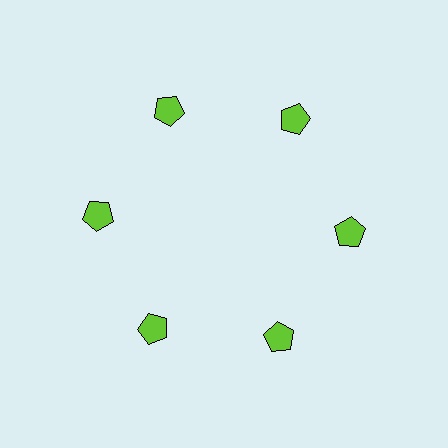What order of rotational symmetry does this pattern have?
This pattern has 6-fold rotational symmetry.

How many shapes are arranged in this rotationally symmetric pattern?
There are 6 shapes, arranged in 6 groups of 1.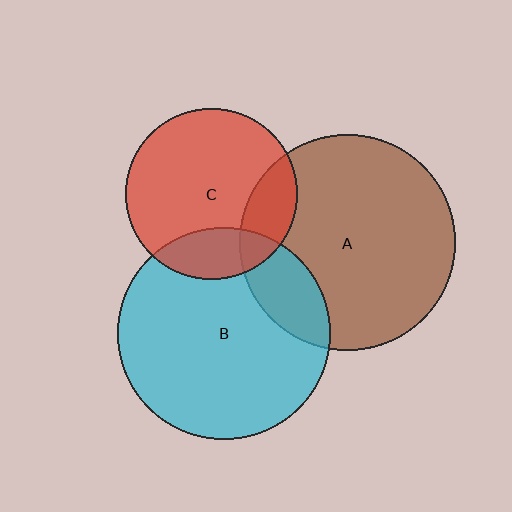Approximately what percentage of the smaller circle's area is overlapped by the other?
Approximately 20%.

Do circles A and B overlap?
Yes.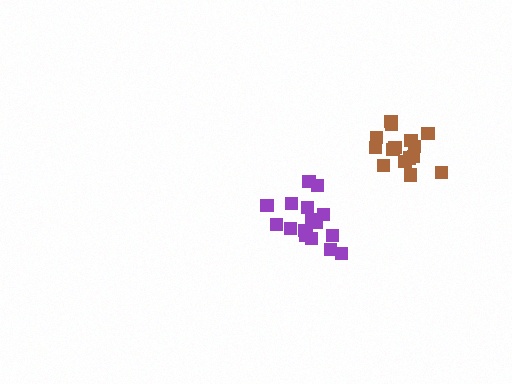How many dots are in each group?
Group 1: 15 dots, Group 2: 16 dots (31 total).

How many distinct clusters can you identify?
There are 2 distinct clusters.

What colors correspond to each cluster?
The clusters are colored: brown, purple.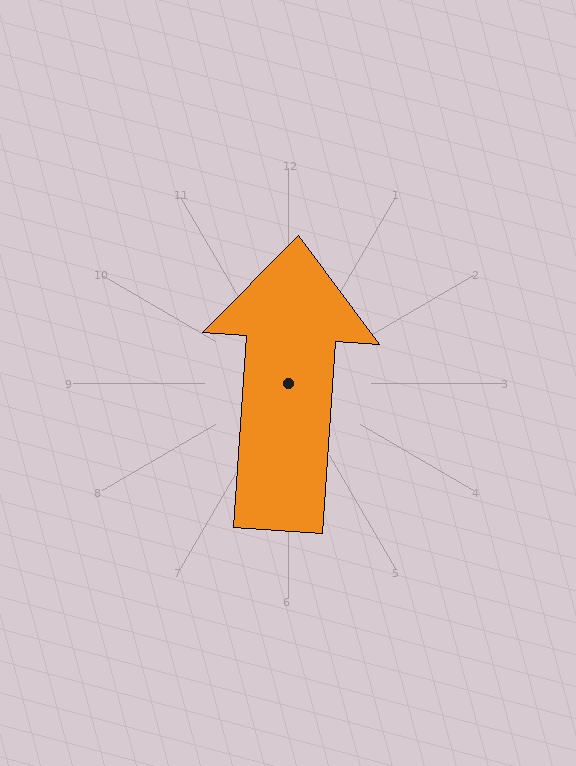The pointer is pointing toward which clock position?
Roughly 12 o'clock.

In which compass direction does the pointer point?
North.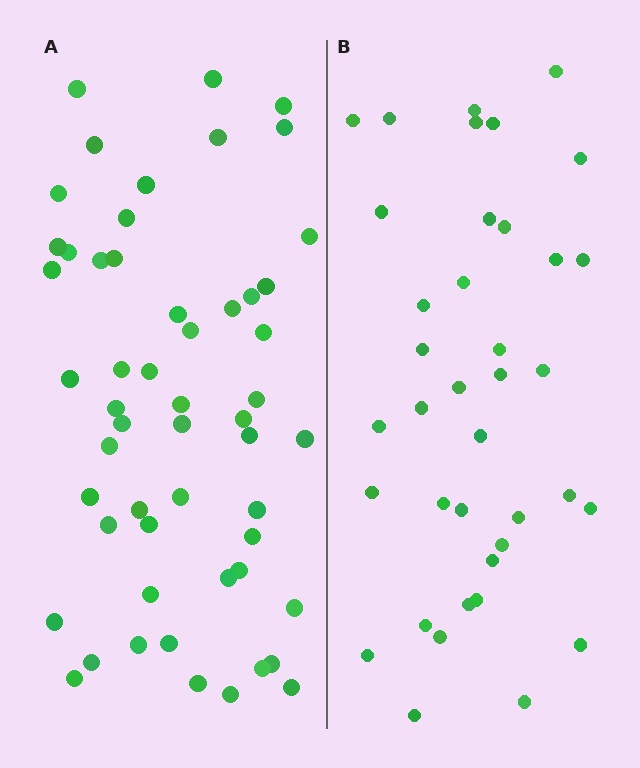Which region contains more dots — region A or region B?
Region A (the left region) has more dots.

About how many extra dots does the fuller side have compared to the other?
Region A has approximately 15 more dots than region B.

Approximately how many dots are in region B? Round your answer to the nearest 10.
About 40 dots. (The exact count is 38, which rounds to 40.)